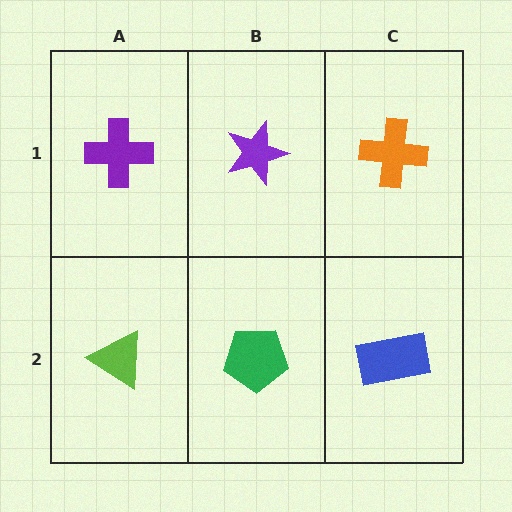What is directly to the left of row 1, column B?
A purple cross.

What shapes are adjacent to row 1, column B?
A green pentagon (row 2, column B), a purple cross (row 1, column A), an orange cross (row 1, column C).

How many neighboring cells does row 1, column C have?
2.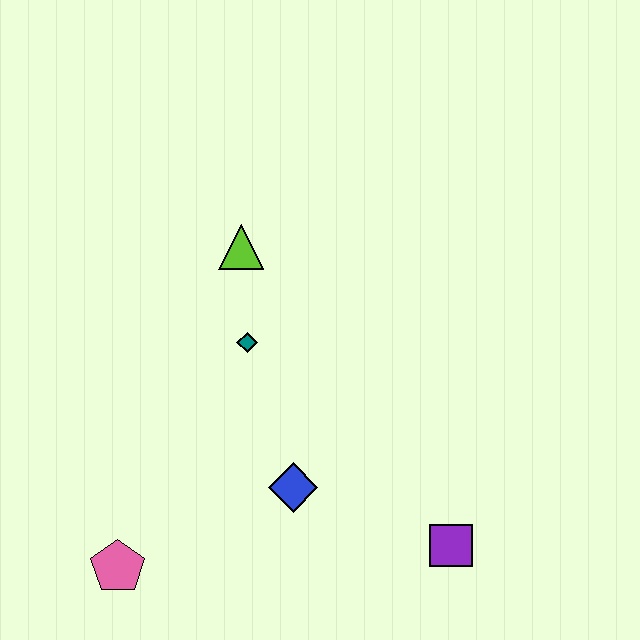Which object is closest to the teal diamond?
The lime triangle is closest to the teal diamond.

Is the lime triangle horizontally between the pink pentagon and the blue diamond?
Yes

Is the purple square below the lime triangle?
Yes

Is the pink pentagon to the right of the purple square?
No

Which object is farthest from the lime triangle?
The purple square is farthest from the lime triangle.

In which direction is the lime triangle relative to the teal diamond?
The lime triangle is above the teal diamond.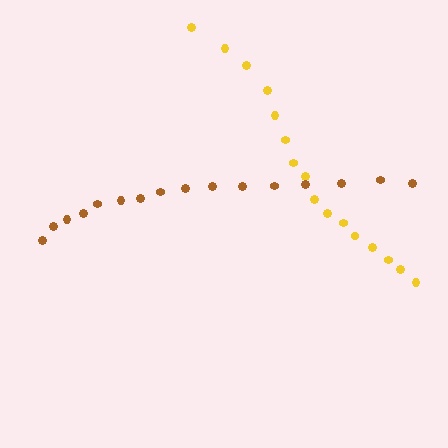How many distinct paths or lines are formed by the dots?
There are 2 distinct paths.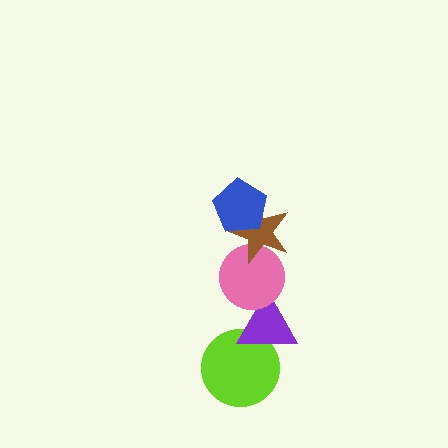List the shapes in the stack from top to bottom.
From top to bottom: the blue pentagon, the brown star, the pink circle, the purple triangle, the lime circle.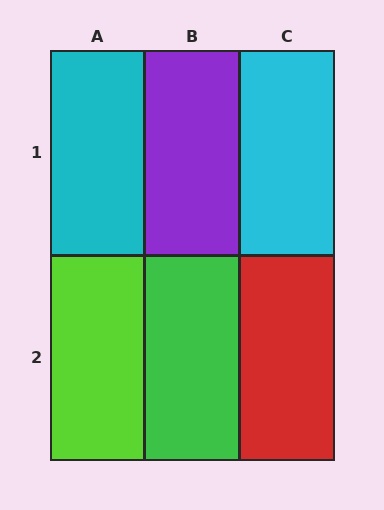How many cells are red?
1 cell is red.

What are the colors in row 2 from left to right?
Lime, green, red.